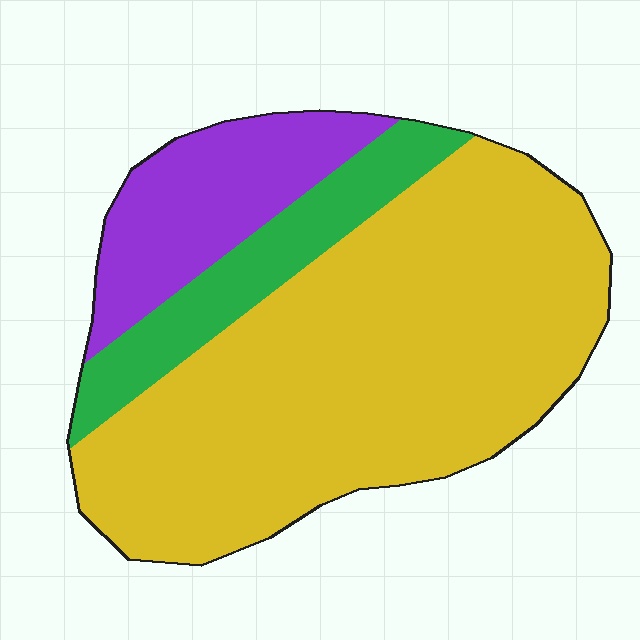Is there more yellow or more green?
Yellow.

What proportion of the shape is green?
Green covers 15% of the shape.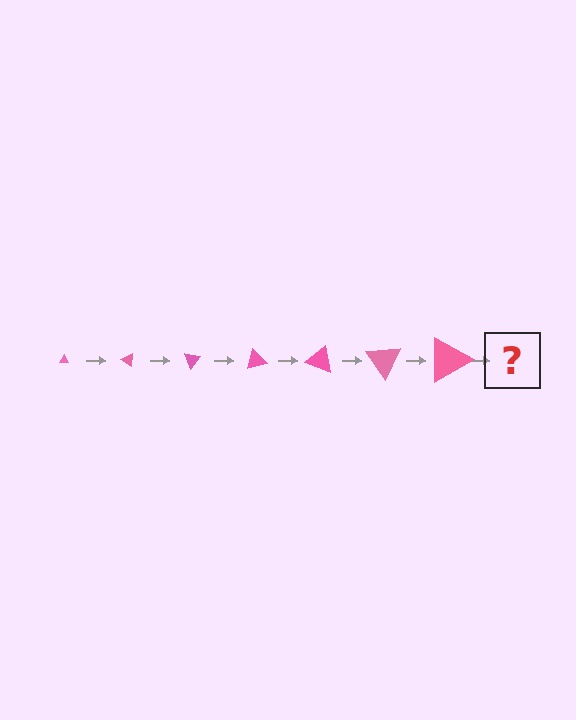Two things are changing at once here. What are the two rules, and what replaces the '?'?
The two rules are that the triangle grows larger each step and it rotates 35 degrees each step. The '?' should be a triangle, larger than the previous one and rotated 245 degrees from the start.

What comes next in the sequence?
The next element should be a triangle, larger than the previous one and rotated 245 degrees from the start.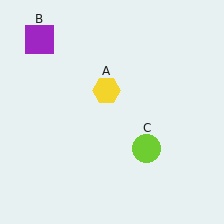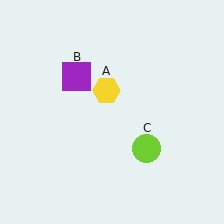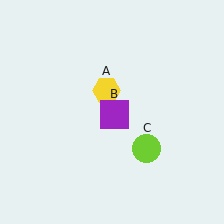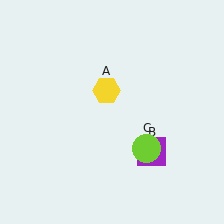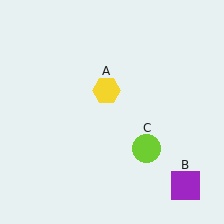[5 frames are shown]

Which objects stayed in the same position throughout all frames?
Yellow hexagon (object A) and lime circle (object C) remained stationary.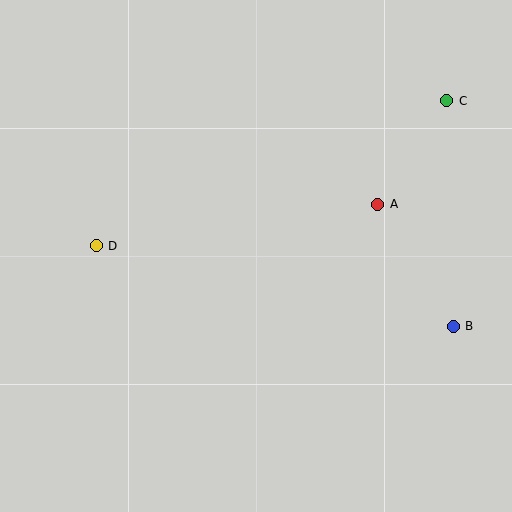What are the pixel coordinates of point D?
Point D is at (96, 246).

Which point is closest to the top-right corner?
Point C is closest to the top-right corner.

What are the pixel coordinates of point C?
Point C is at (447, 101).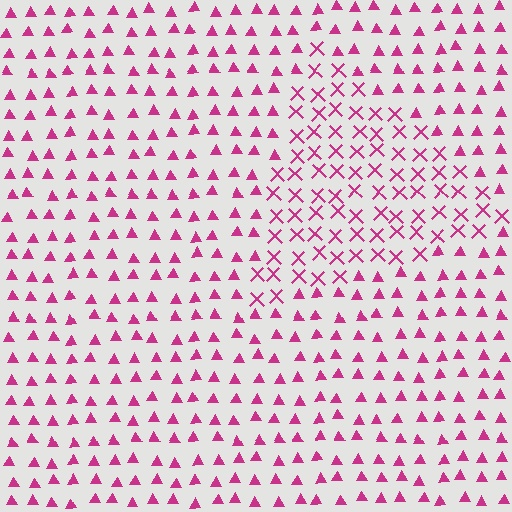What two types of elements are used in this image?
The image uses X marks inside the triangle region and triangles outside it.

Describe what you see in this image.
The image is filled with small magenta elements arranged in a uniform grid. A triangle-shaped region contains X marks, while the surrounding area contains triangles. The boundary is defined purely by the change in element shape.